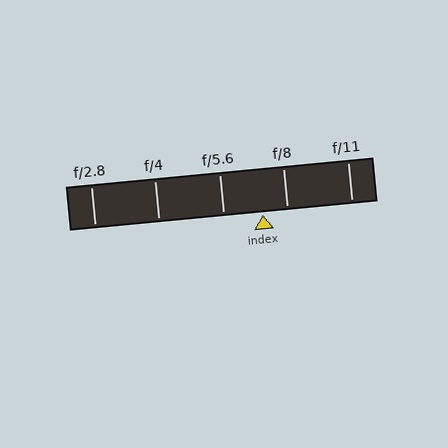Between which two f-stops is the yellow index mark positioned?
The index mark is between f/5.6 and f/8.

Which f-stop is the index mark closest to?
The index mark is closest to f/8.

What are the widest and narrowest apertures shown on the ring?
The widest aperture shown is f/2.8 and the narrowest is f/11.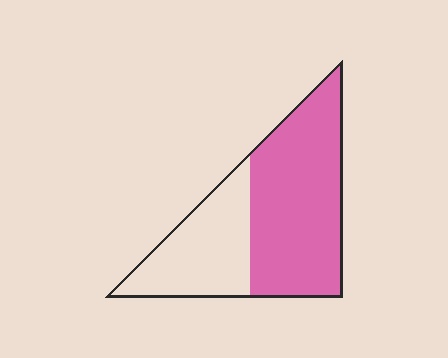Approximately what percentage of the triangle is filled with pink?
Approximately 65%.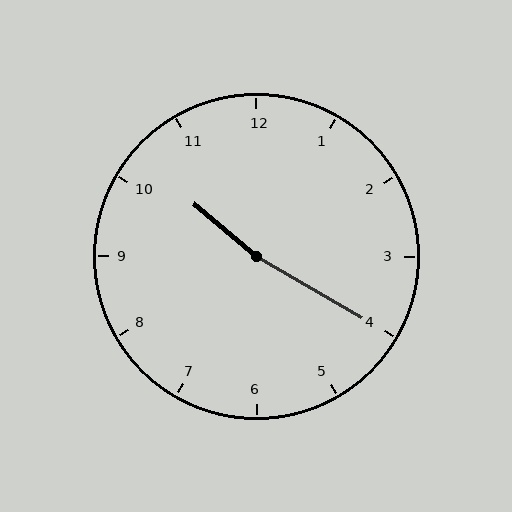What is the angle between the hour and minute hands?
Approximately 170 degrees.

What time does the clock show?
10:20.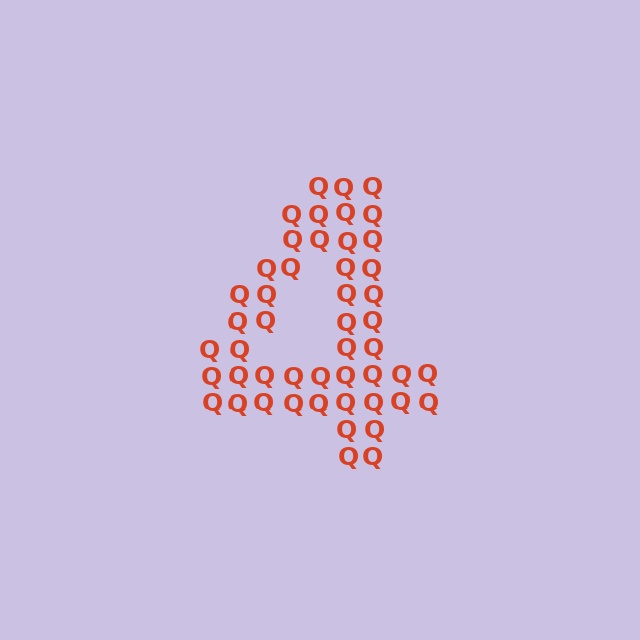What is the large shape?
The large shape is the digit 4.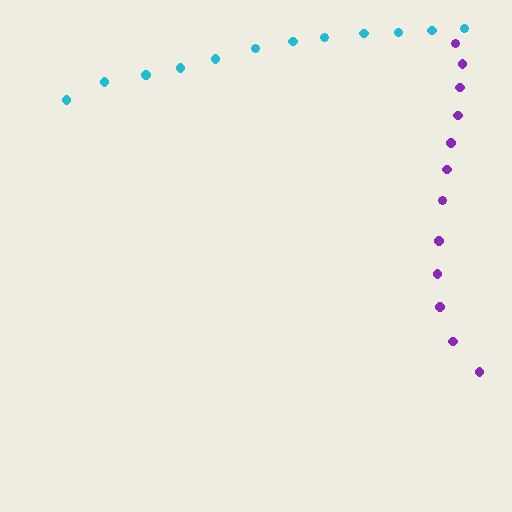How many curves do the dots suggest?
There are 2 distinct paths.